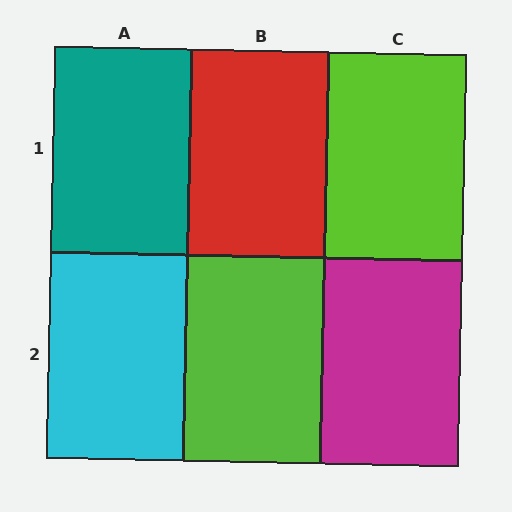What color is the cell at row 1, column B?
Red.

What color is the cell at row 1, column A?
Teal.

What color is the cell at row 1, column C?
Lime.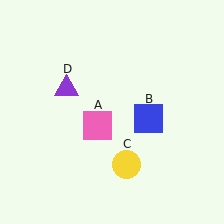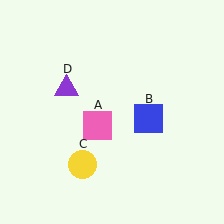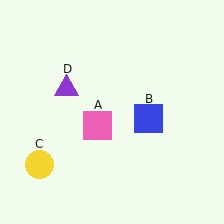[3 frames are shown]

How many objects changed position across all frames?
1 object changed position: yellow circle (object C).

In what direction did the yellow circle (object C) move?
The yellow circle (object C) moved left.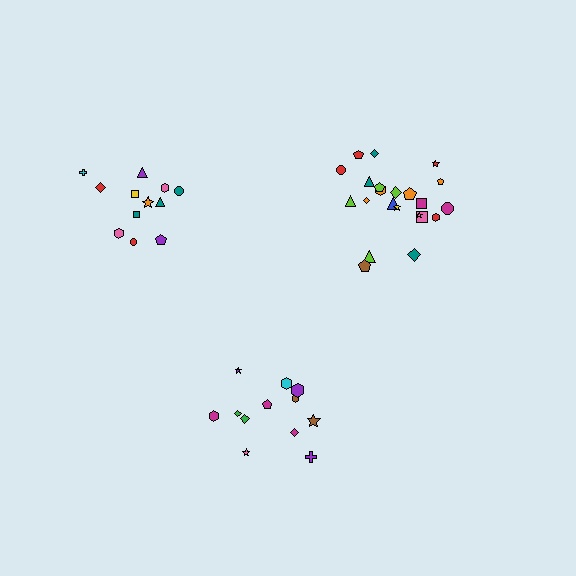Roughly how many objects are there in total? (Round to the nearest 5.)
Roughly 45 objects in total.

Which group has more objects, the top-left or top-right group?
The top-right group.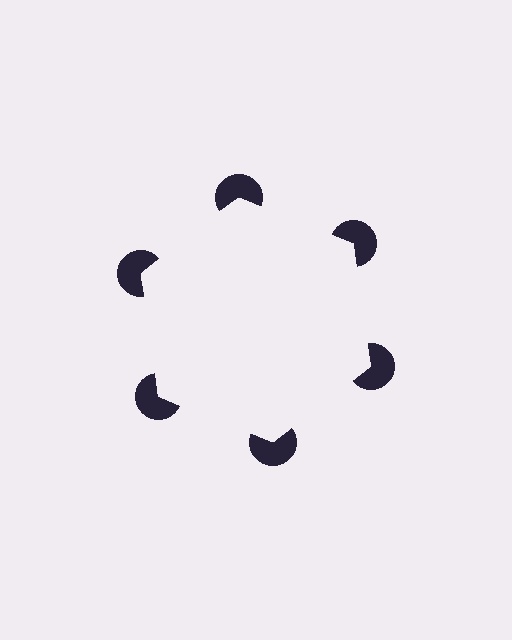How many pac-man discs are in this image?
There are 6 — one at each vertex of the illusory hexagon.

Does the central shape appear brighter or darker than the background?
It typically appears slightly brighter than the background, even though no actual brightness change is drawn.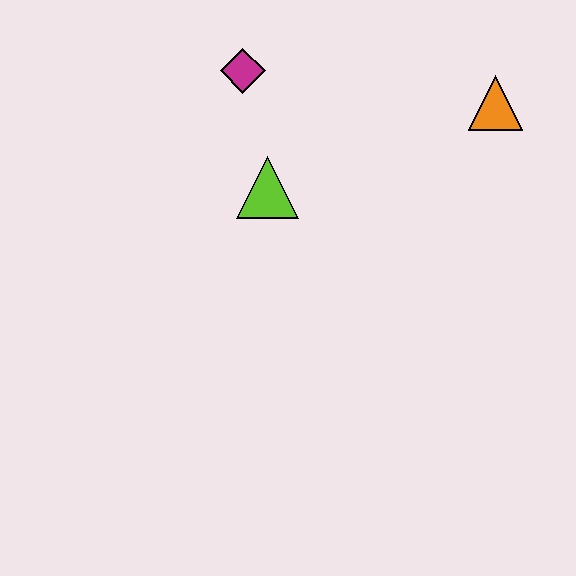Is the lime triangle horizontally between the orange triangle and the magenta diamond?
Yes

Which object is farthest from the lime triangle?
The orange triangle is farthest from the lime triangle.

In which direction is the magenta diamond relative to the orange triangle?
The magenta diamond is to the left of the orange triangle.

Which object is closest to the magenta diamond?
The lime triangle is closest to the magenta diamond.